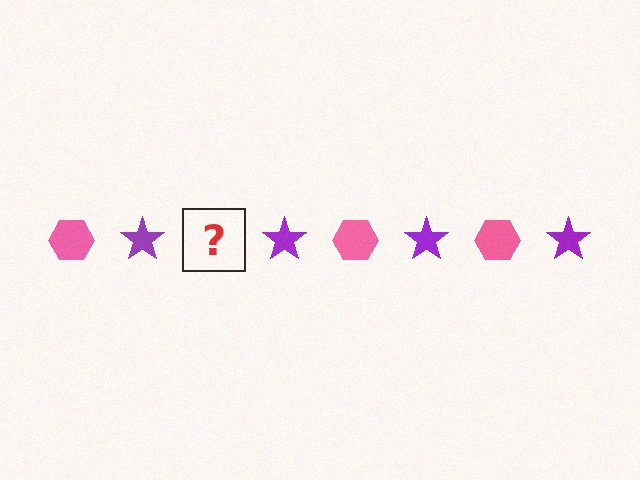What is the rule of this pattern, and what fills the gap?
The rule is that the pattern alternates between pink hexagon and purple star. The gap should be filled with a pink hexagon.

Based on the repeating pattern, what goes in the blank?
The blank should be a pink hexagon.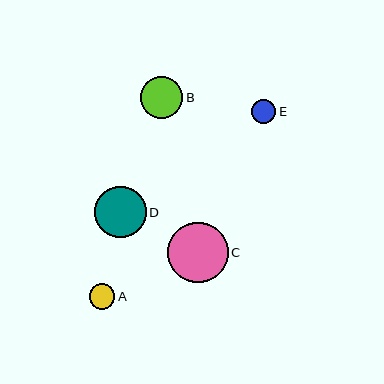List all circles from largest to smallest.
From largest to smallest: C, D, B, A, E.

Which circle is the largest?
Circle C is the largest with a size of approximately 61 pixels.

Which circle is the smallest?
Circle E is the smallest with a size of approximately 25 pixels.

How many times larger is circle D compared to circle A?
Circle D is approximately 2.1 times the size of circle A.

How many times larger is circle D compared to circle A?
Circle D is approximately 2.1 times the size of circle A.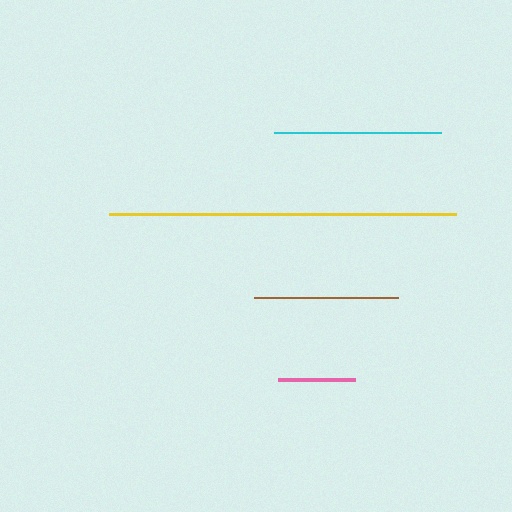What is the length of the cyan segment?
The cyan segment is approximately 167 pixels long.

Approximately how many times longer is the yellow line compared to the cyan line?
The yellow line is approximately 2.1 times the length of the cyan line.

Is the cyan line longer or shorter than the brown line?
The cyan line is longer than the brown line.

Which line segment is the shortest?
The pink line is the shortest at approximately 76 pixels.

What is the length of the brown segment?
The brown segment is approximately 144 pixels long.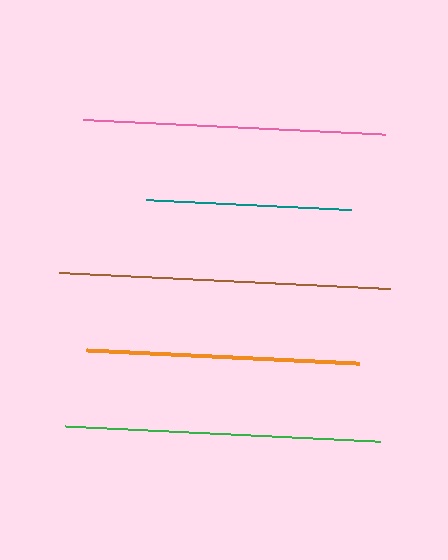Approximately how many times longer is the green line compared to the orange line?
The green line is approximately 1.2 times the length of the orange line.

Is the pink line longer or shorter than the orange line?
The pink line is longer than the orange line.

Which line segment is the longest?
The brown line is the longest at approximately 331 pixels.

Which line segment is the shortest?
The teal line is the shortest at approximately 204 pixels.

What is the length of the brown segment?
The brown segment is approximately 331 pixels long.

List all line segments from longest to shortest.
From longest to shortest: brown, green, pink, orange, teal.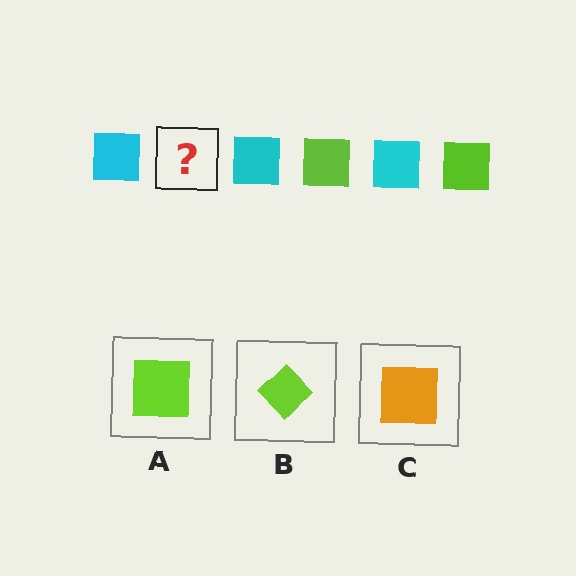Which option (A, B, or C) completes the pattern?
A.